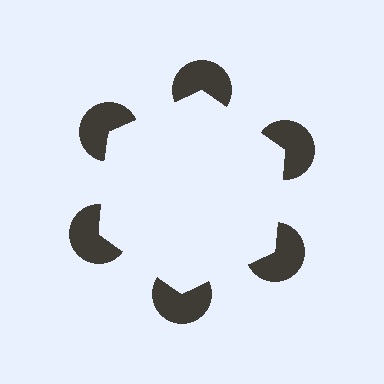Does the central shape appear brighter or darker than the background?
It typically appears slightly brighter than the background, even though no actual brightness change is drawn.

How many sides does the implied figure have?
6 sides.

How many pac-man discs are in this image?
There are 6 — one at each vertex of the illusory hexagon.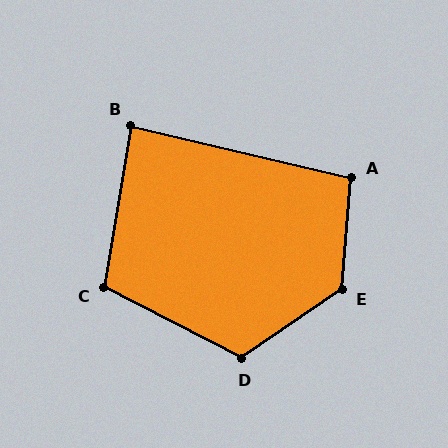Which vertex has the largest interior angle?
E, at approximately 129 degrees.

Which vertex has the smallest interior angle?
B, at approximately 86 degrees.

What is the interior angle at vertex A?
Approximately 99 degrees (obtuse).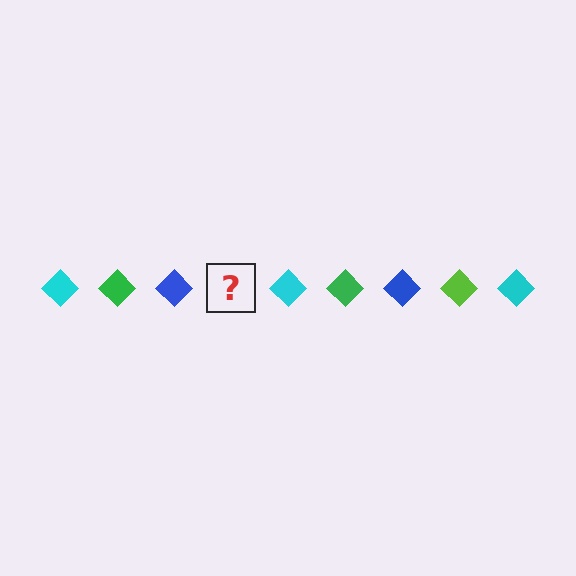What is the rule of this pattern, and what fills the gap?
The rule is that the pattern cycles through cyan, green, blue, lime diamonds. The gap should be filled with a lime diamond.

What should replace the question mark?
The question mark should be replaced with a lime diamond.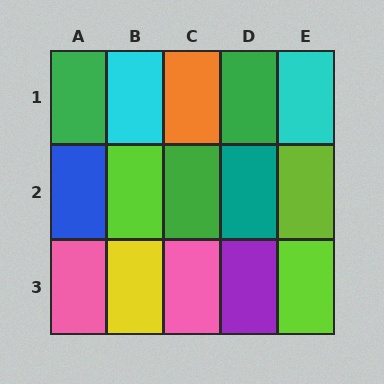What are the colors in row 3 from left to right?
Pink, yellow, pink, purple, lime.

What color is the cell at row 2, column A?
Blue.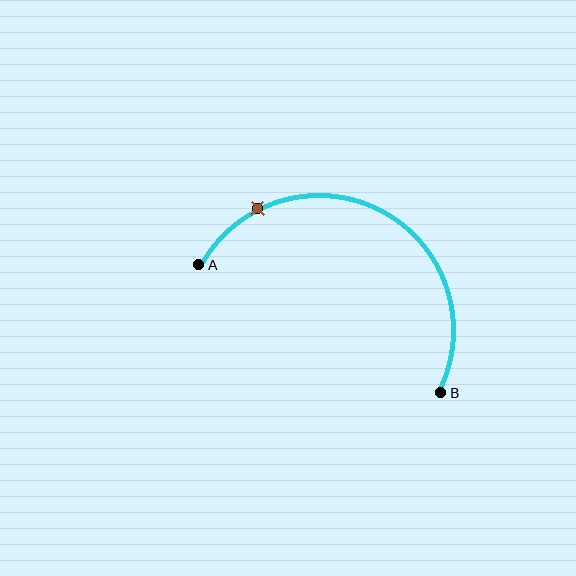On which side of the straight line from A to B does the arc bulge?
The arc bulges above the straight line connecting A and B.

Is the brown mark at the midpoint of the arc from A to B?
No. The brown mark lies on the arc but is closer to endpoint A. The arc midpoint would be at the point on the curve equidistant along the arc from both A and B.